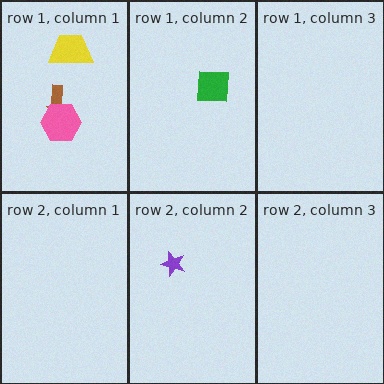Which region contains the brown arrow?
The row 1, column 1 region.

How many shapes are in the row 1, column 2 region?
1.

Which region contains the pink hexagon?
The row 1, column 1 region.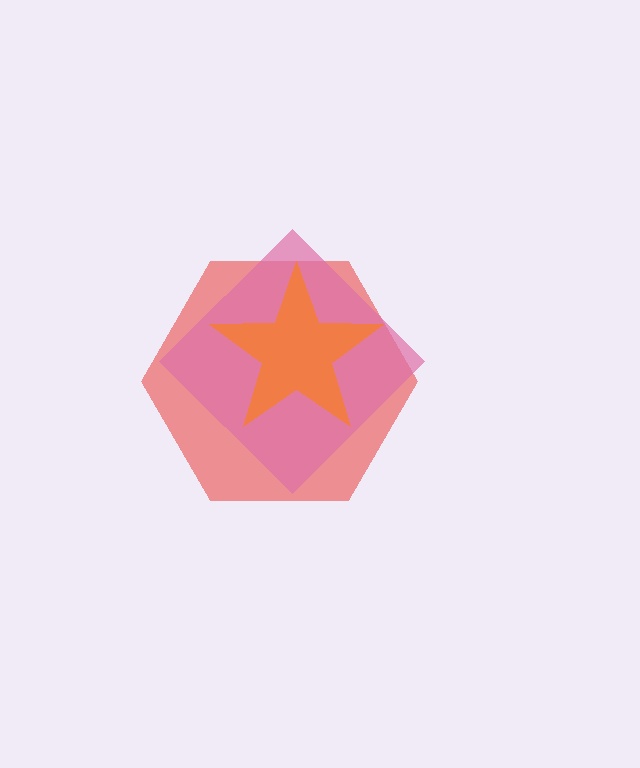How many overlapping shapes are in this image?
There are 3 overlapping shapes in the image.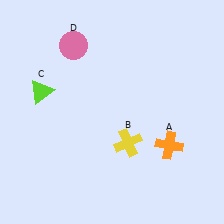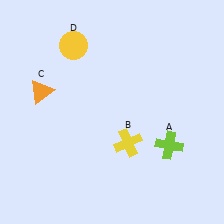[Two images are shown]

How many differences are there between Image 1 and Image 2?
There are 3 differences between the two images.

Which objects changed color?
A changed from orange to lime. C changed from lime to orange. D changed from pink to yellow.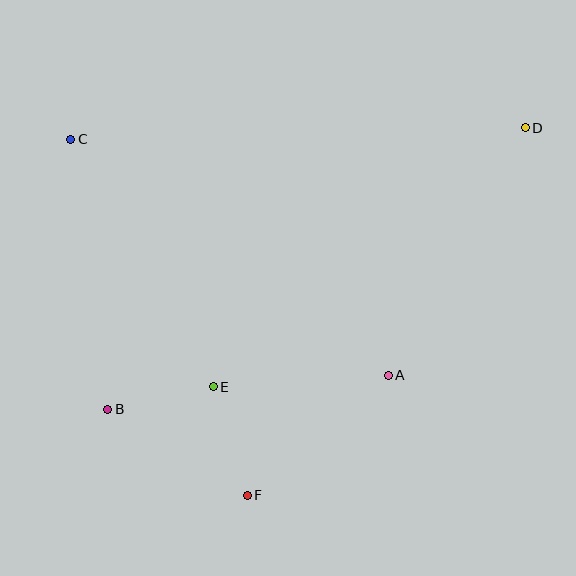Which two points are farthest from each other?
Points B and D are farthest from each other.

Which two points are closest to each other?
Points B and E are closest to each other.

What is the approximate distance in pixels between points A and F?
The distance between A and F is approximately 185 pixels.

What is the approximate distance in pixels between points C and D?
The distance between C and D is approximately 455 pixels.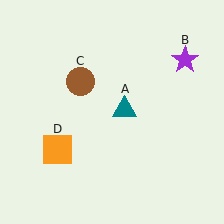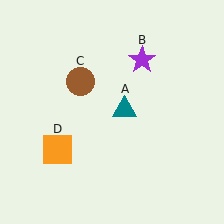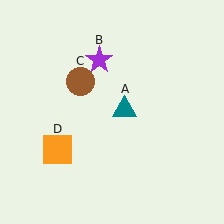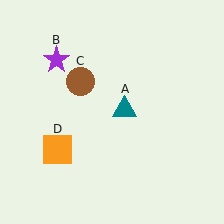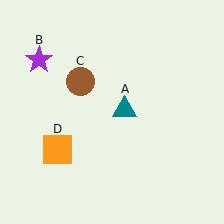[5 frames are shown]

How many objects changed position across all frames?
1 object changed position: purple star (object B).